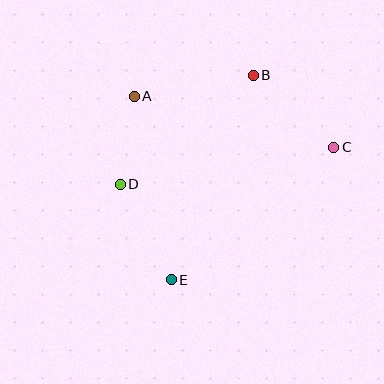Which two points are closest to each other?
Points A and D are closest to each other.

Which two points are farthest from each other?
Points B and E are farthest from each other.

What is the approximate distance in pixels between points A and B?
The distance between A and B is approximately 121 pixels.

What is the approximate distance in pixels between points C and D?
The distance between C and D is approximately 217 pixels.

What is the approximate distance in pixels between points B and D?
The distance between B and D is approximately 172 pixels.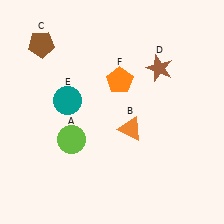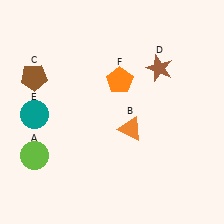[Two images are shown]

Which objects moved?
The objects that moved are: the lime circle (A), the brown pentagon (C), the teal circle (E).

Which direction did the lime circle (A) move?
The lime circle (A) moved left.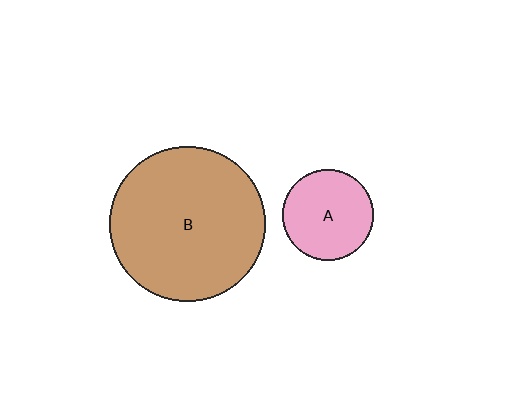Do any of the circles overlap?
No, none of the circles overlap.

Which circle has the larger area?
Circle B (brown).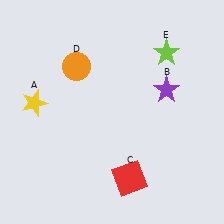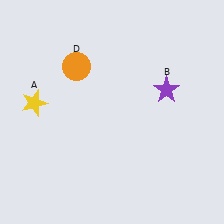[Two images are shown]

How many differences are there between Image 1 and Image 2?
There are 2 differences between the two images.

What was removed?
The lime star (E), the red square (C) were removed in Image 2.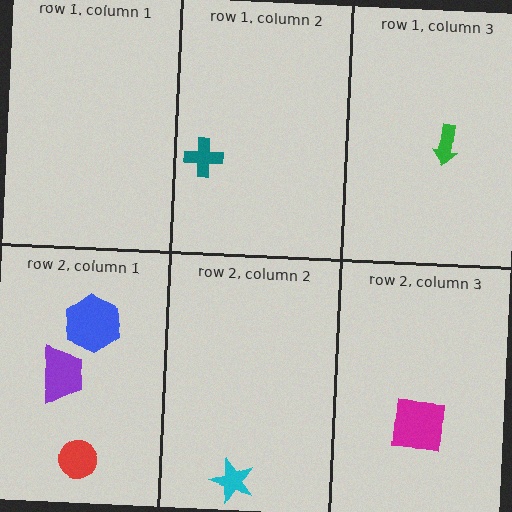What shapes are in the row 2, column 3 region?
The magenta square.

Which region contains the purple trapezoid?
The row 2, column 1 region.